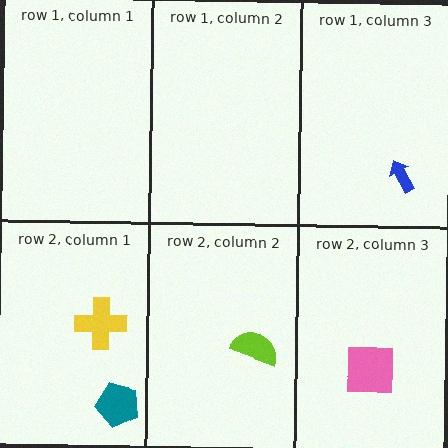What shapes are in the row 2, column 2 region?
The lime semicircle.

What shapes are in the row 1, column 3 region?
The blue arrow.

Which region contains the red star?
The row 2, column 3 region.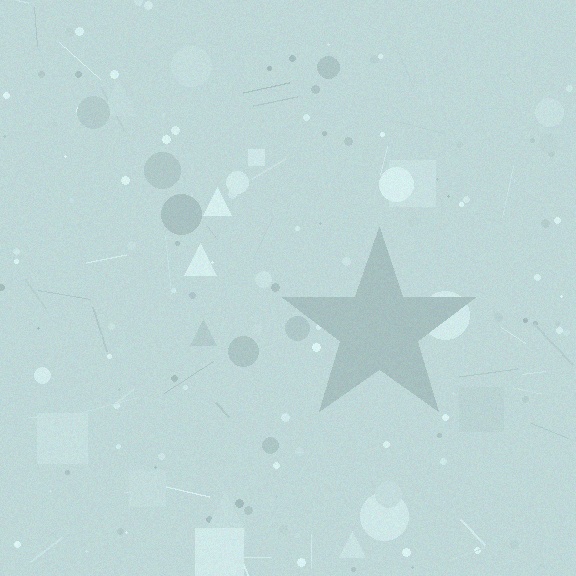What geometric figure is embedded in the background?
A star is embedded in the background.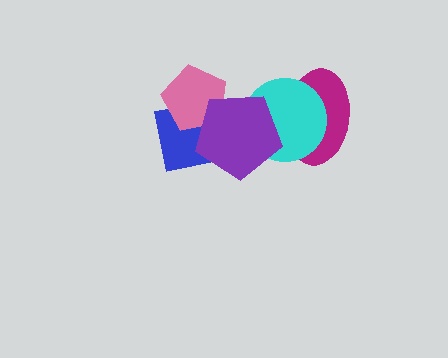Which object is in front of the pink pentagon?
The purple pentagon is in front of the pink pentagon.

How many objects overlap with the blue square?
2 objects overlap with the blue square.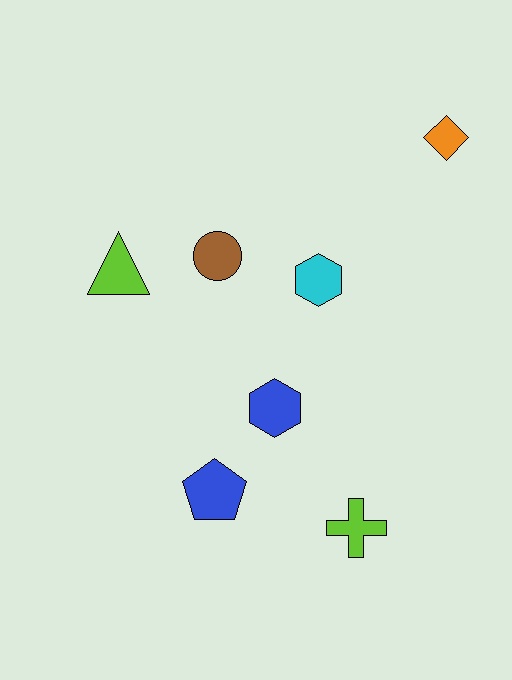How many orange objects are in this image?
There is 1 orange object.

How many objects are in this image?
There are 7 objects.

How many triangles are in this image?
There is 1 triangle.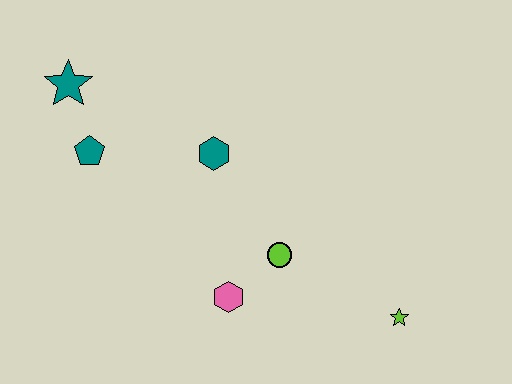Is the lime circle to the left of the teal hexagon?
No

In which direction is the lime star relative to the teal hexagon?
The lime star is to the right of the teal hexagon.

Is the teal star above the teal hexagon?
Yes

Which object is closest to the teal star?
The teal pentagon is closest to the teal star.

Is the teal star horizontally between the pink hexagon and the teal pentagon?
No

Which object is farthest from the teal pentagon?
The lime star is farthest from the teal pentagon.